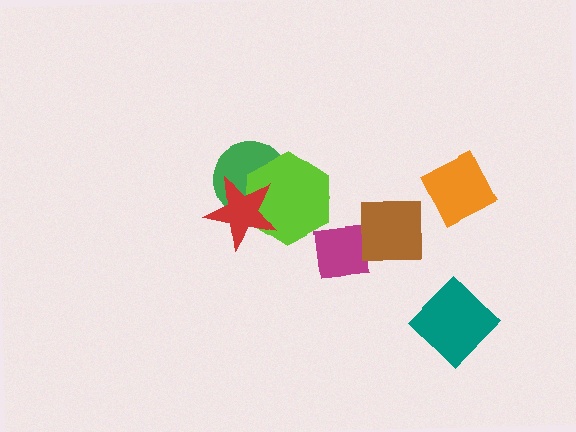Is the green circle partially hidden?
Yes, it is partially covered by another shape.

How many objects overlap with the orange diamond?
0 objects overlap with the orange diamond.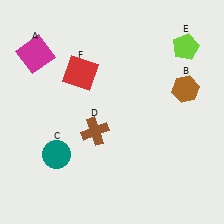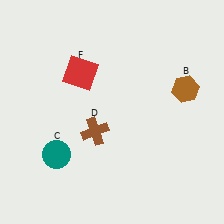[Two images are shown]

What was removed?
The magenta square (A), the lime pentagon (E) were removed in Image 2.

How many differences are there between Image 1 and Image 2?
There are 2 differences between the two images.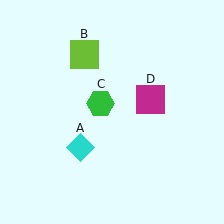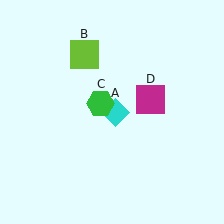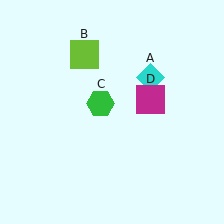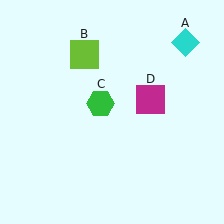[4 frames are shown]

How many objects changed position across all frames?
1 object changed position: cyan diamond (object A).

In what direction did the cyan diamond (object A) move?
The cyan diamond (object A) moved up and to the right.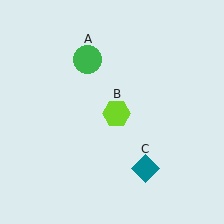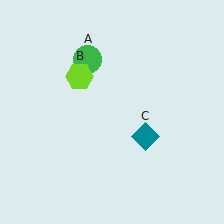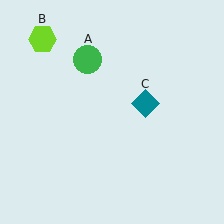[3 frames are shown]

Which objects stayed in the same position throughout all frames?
Green circle (object A) remained stationary.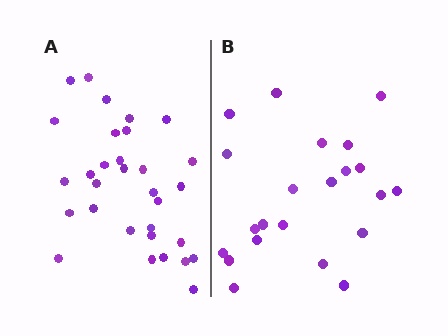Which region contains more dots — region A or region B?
Region A (the left region) has more dots.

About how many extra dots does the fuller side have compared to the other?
Region A has roughly 8 or so more dots than region B.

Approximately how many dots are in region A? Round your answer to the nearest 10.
About 30 dots. (The exact count is 31, which rounds to 30.)